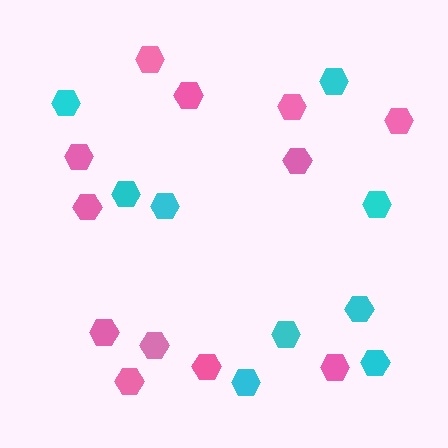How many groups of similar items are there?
There are 2 groups: one group of cyan hexagons (9) and one group of pink hexagons (12).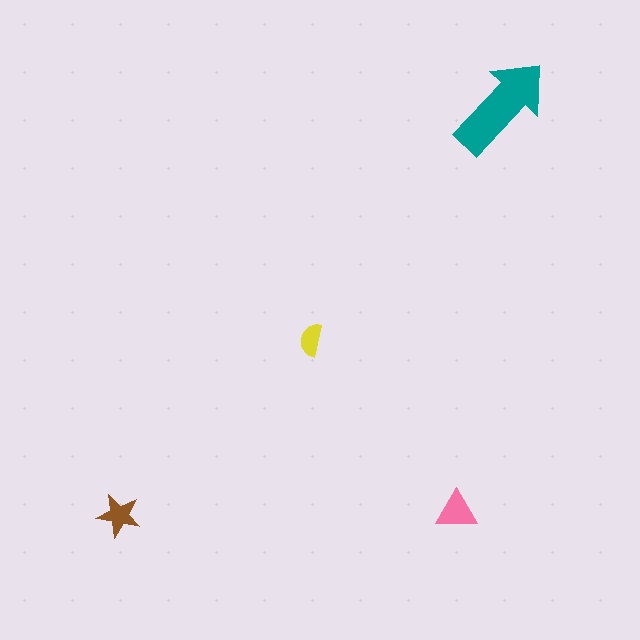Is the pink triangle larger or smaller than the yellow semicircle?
Larger.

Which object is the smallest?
The yellow semicircle.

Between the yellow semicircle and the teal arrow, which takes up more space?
The teal arrow.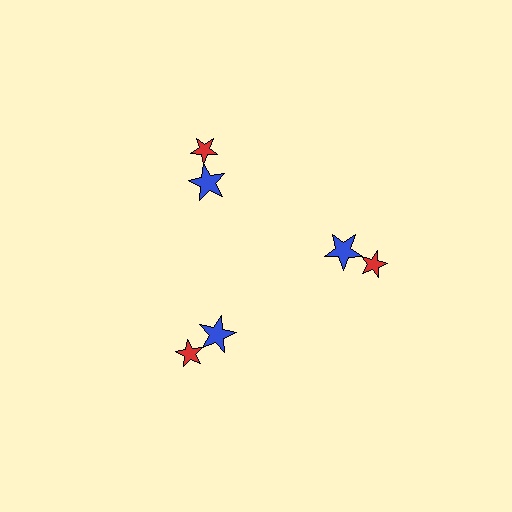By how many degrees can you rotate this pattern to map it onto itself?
The pattern maps onto itself every 120 degrees of rotation.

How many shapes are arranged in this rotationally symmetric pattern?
There are 6 shapes, arranged in 3 groups of 2.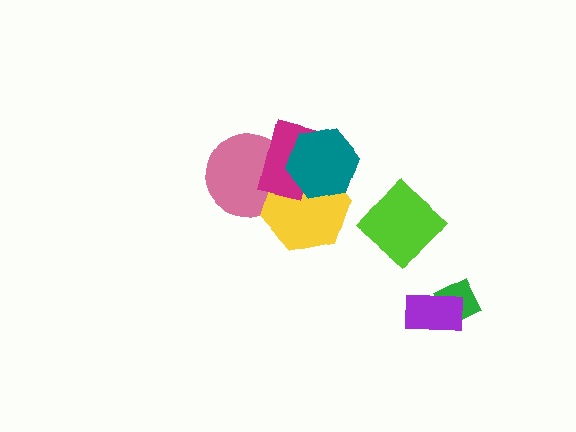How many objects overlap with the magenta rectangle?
3 objects overlap with the magenta rectangle.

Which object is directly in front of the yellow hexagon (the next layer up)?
The magenta rectangle is directly in front of the yellow hexagon.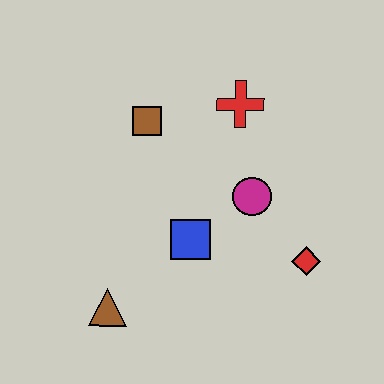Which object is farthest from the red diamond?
The brown square is farthest from the red diamond.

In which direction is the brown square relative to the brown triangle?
The brown square is above the brown triangle.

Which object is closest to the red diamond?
The magenta circle is closest to the red diamond.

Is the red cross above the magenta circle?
Yes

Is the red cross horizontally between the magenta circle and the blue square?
Yes